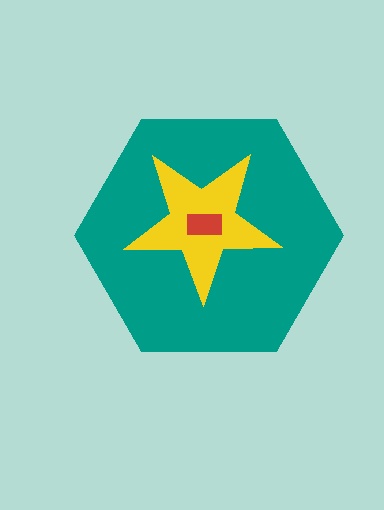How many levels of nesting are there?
3.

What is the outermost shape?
The teal hexagon.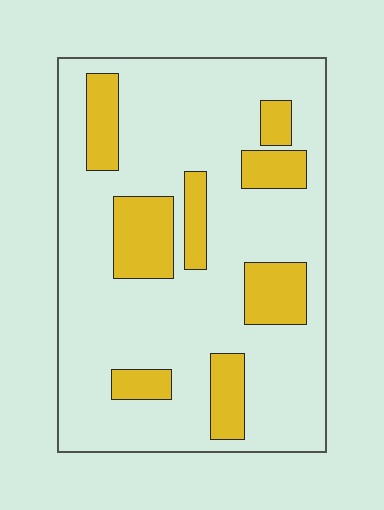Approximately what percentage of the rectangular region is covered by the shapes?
Approximately 20%.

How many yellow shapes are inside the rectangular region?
8.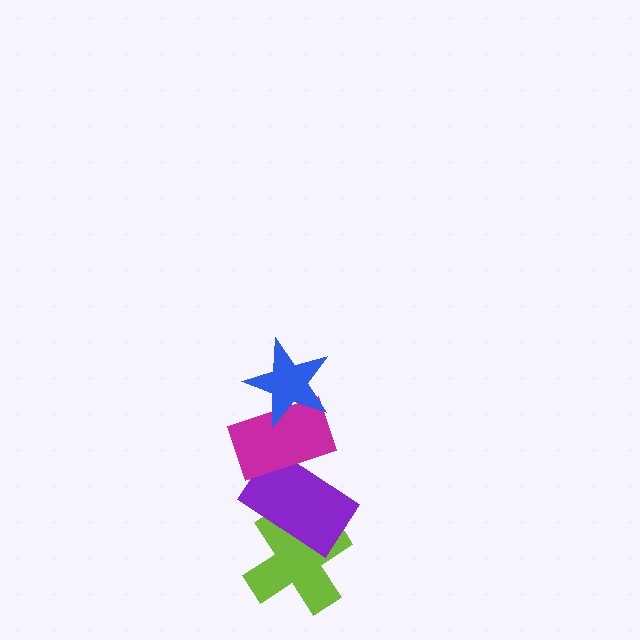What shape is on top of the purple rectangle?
The magenta rectangle is on top of the purple rectangle.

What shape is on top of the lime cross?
The purple rectangle is on top of the lime cross.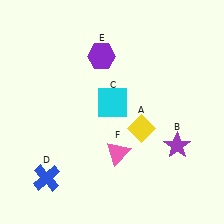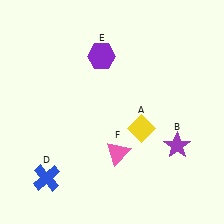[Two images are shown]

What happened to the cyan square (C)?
The cyan square (C) was removed in Image 2. It was in the top-right area of Image 1.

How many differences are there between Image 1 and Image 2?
There is 1 difference between the two images.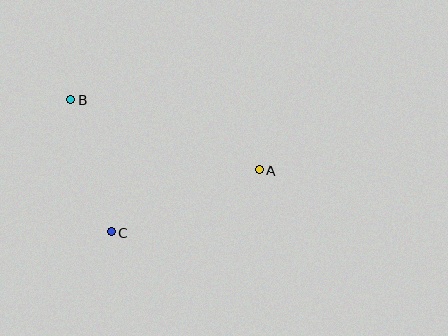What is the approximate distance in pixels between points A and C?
The distance between A and C is approximately 161 pixels.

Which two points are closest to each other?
Points B and C are closest to each other.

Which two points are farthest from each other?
Points A and B are farthest from each other.